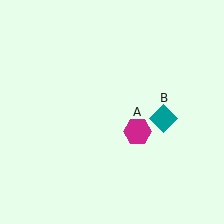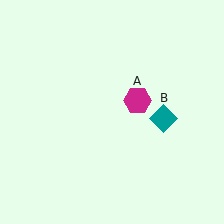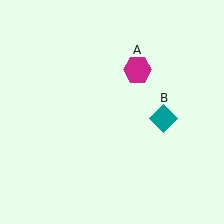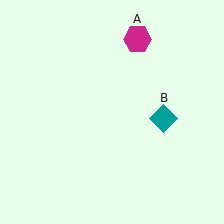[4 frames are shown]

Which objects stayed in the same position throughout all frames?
Teal diamond (object B) remained stationary.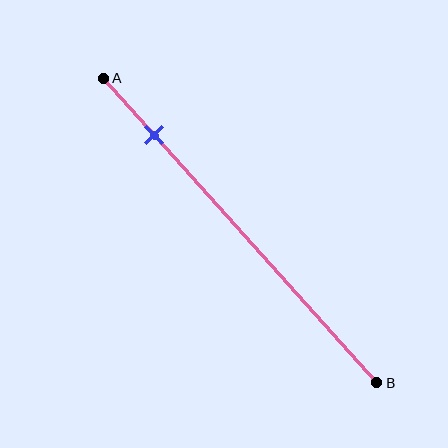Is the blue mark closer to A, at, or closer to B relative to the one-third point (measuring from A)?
The blue mark is closer to point A than the one-third point of segment AB.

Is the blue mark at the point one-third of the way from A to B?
No, the mark is at about 20% from A, not at the 33% one-third point.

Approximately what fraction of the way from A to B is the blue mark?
The blue mark is approximately 20% of the way from A to B.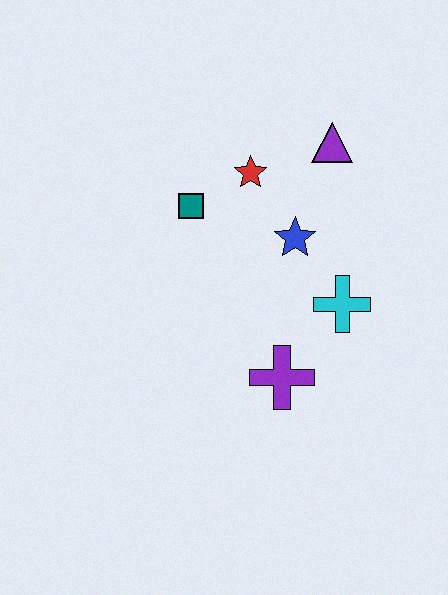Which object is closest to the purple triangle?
The red star is closest to the purple triangle.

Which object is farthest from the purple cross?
The purple triangle is farthest from the purple cross.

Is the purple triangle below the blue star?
No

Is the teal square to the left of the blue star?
Yes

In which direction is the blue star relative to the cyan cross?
The blue star is above the cyan cross.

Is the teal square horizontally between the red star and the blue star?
No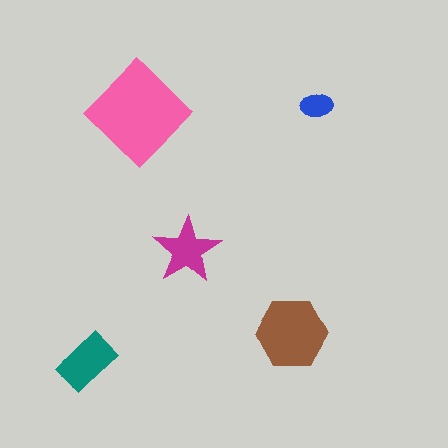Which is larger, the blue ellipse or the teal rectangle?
The teal rectangle.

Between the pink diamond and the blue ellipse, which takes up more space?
The pink diamond.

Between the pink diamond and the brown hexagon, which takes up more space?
The pink diamond.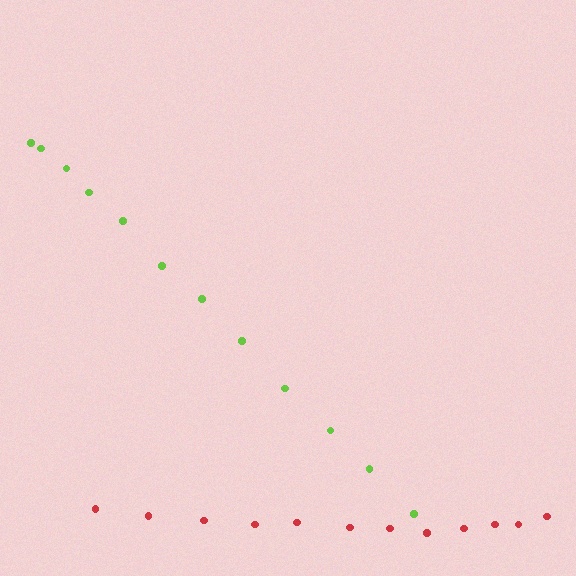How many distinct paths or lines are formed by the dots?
There are 2 distinct paths.